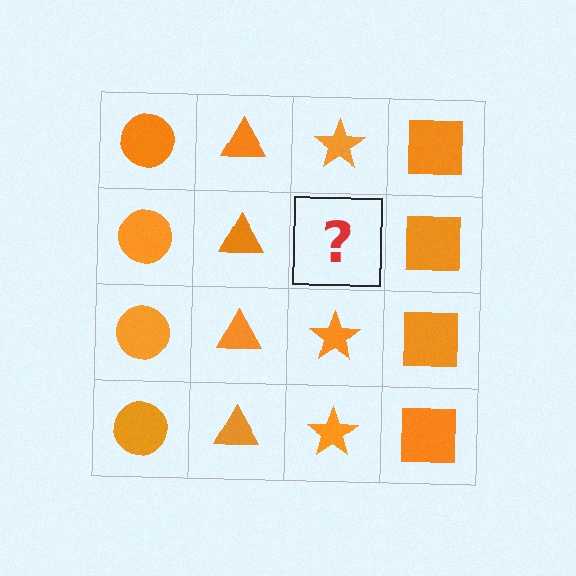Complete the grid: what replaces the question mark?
The question mark should be replaced with an orange star.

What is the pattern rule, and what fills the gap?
The rule is that each column has a consistent shape. The gap should be filled with an orange star.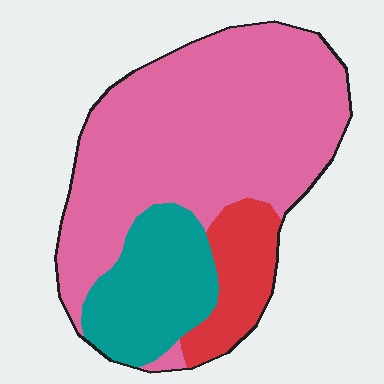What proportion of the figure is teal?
Teal takes up about one fifth (1/5) of the figure.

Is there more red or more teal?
Teal.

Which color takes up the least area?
Red, at roughly 15%.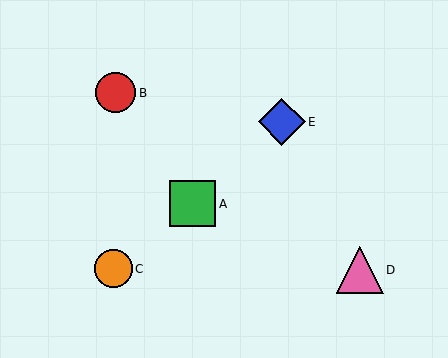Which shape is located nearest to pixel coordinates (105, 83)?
The red circle (labeled B) at (116, 93) is nearest to that location.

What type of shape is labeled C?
Shape C is an orange circle.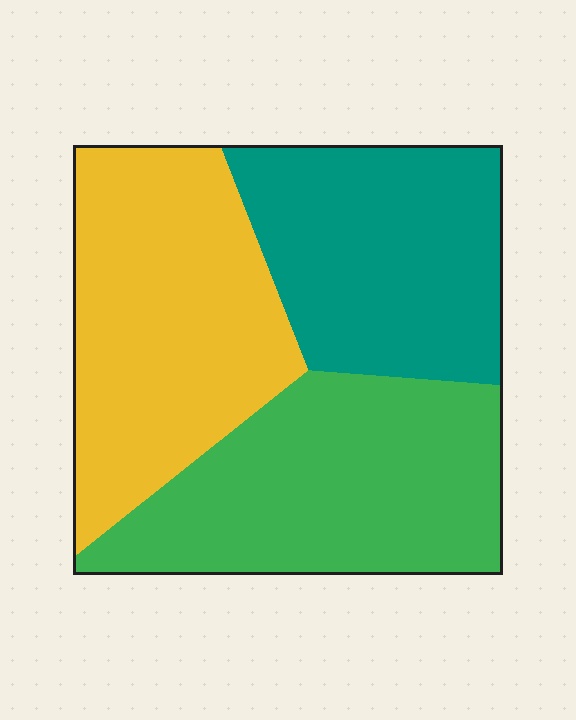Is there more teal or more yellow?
Yellow.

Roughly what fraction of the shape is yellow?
Yellow covers about 35% of the shape.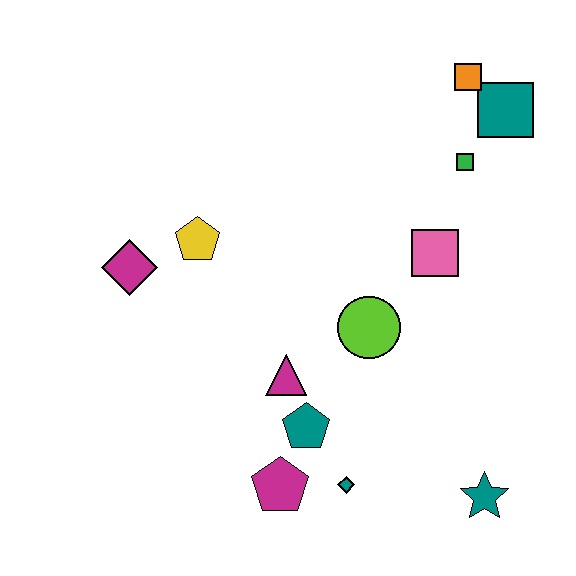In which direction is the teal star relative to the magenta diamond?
The teal star is to the right of the magenta diamond.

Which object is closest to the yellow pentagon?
The magenta diamond is closest to the yellow pentagon.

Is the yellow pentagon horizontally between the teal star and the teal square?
No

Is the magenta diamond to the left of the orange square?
Yes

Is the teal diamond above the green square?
No